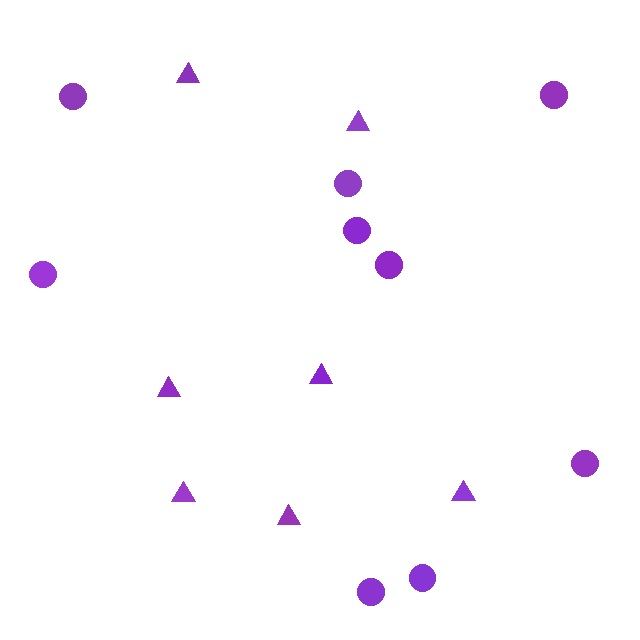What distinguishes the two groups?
There are 2 groups: one group of triangles (7) and one group of circles (9).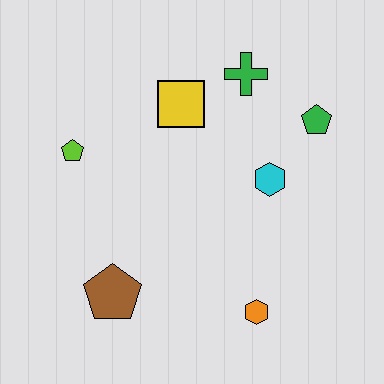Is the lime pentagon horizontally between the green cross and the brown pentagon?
No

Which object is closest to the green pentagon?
The cyan hexagon is closest to the green pentagon.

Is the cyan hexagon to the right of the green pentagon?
No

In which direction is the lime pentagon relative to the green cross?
The lime pentagon is to the left of the green cross.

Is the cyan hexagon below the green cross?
Yes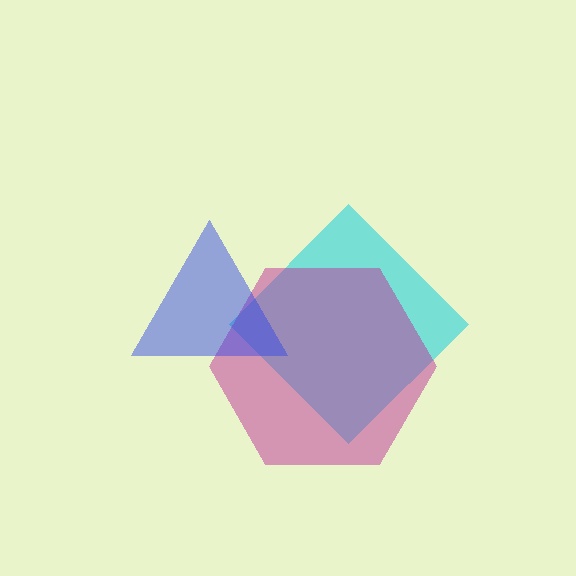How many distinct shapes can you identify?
There are 3 distinct shapes: a cyan diamond, a magenta hexagon, a blue triangle.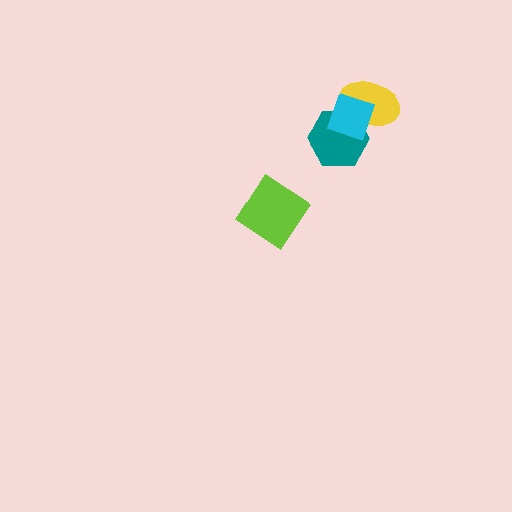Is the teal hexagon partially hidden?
Yes, it is partially covered by another shape.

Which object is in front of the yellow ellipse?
The cyan diamond is in front of the yellow ellipse.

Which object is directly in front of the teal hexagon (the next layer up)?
The yellow ellipse is directly in front of the teal hexagon.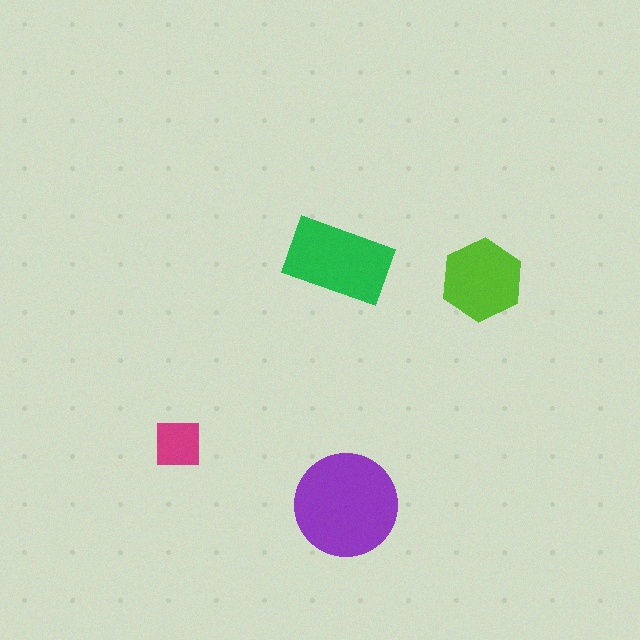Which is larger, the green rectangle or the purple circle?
The purple circle.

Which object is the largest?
The purple circle.